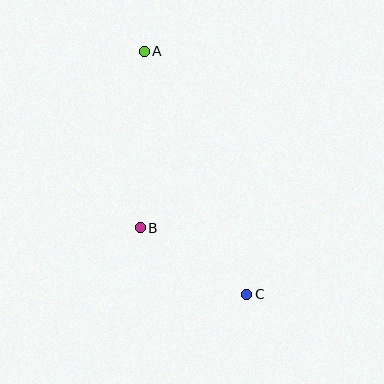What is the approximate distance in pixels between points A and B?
The distance between A and B is approximately 177 pixels.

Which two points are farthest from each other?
Points A and C are farthest from each other.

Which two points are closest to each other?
Points B and C are closest to each other.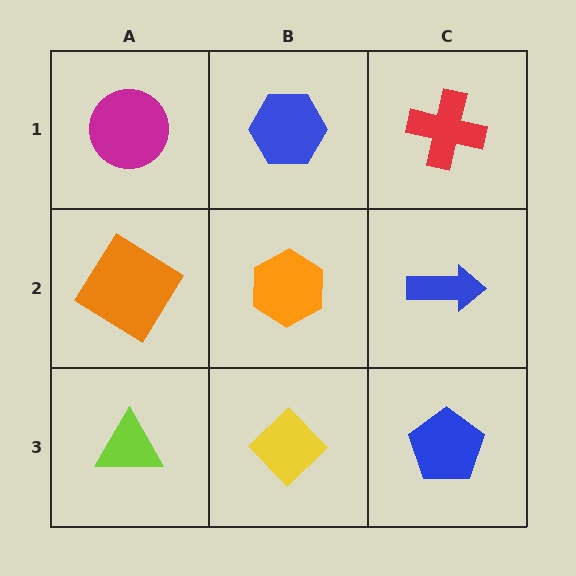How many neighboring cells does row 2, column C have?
3.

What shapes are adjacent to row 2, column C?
A red cross (row 1, column C), a blue pentagon (row 3, column C), an orange hexagon (row 2, column B).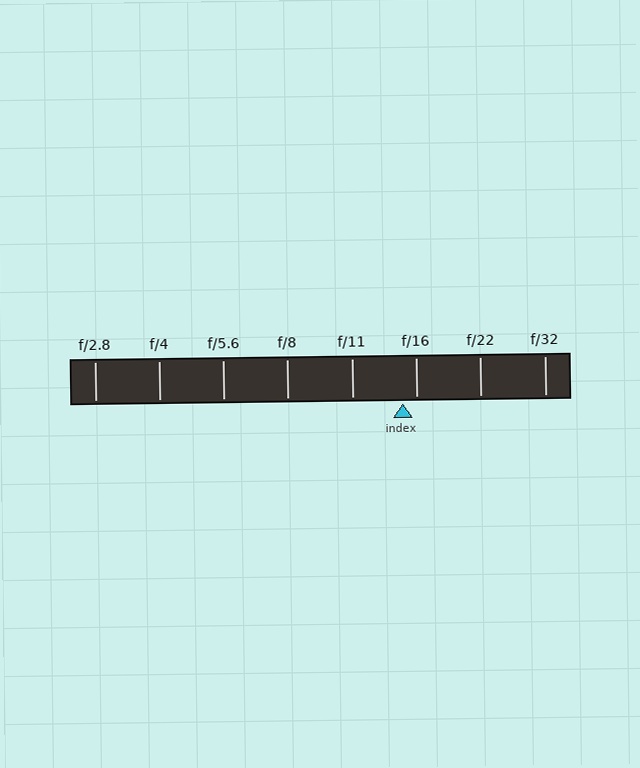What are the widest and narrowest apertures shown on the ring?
The widest aperture shown is f/2.8 and the narrowest is f/32.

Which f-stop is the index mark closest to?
The index mark is closest to f/16.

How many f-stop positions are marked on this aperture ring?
There are 8 f-stop positions marked.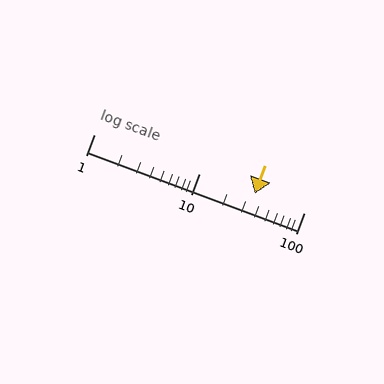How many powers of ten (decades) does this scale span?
The scale spans 2 decades, from 1 to 100.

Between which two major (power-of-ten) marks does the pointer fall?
The pointer is between 10 and 100.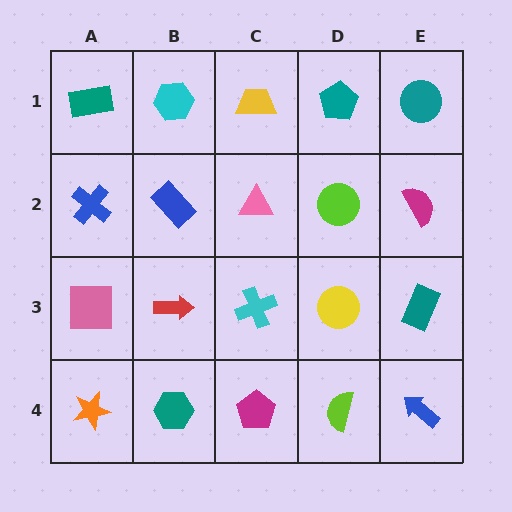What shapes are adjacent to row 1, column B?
A blue rectangle (row 2, column B), a teal rectangle (row 1, column A), a yellow trapezoid (row 1, column C).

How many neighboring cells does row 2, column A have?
3.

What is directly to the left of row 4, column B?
An orange star.